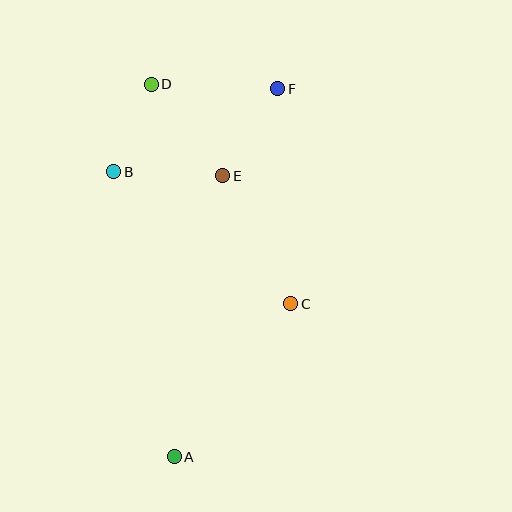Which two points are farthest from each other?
Points A and F are farthest from each other.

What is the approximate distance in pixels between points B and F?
The distance between B and F is approximately 184 pixels.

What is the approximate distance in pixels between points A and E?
The distance between A and E is approximately 285 pixels.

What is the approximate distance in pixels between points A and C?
The distance between A and C is approximately 192 pixels.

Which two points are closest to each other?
Points B and D are closest to each other.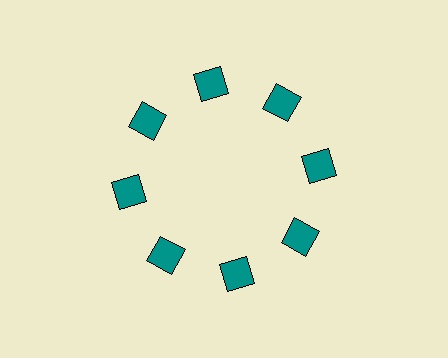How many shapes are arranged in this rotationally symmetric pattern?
There are 8 shapes, arranged in 8 groups of 1.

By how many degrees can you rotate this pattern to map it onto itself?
The pattern maps onto itself every 45 degrees of rotation.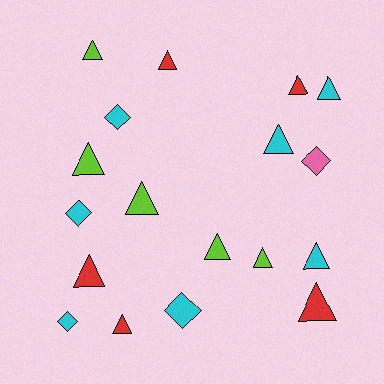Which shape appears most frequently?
Triangle, with 13 objects.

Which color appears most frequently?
Cyan, with 7 objects.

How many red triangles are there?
There are 5 red triangles.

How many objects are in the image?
There are 18 objects.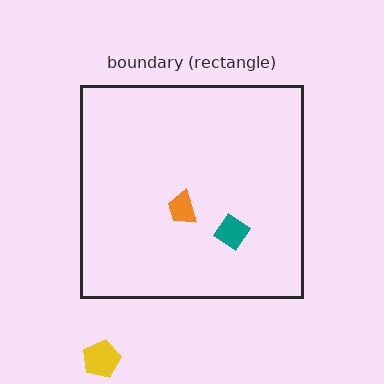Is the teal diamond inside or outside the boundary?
Inside.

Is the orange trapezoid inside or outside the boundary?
Inside.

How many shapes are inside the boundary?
2 inside, 1 outside.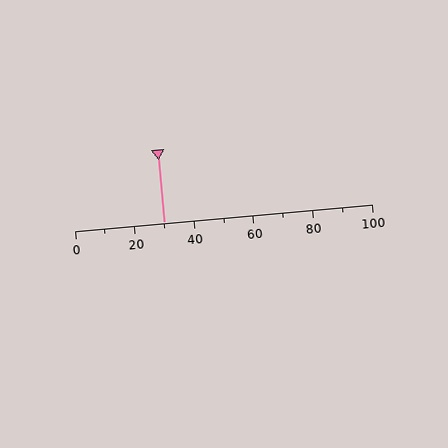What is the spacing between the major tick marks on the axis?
The major ticks are spaced 20 apart.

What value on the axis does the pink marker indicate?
The marker indicates approximately 30.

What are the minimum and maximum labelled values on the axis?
The axis runs from 0 to 100.